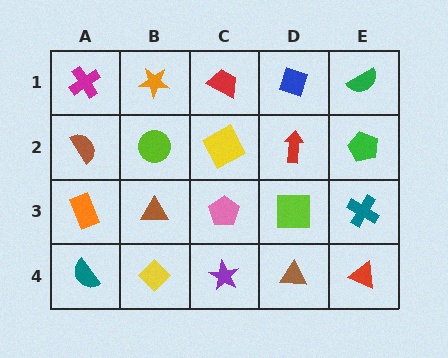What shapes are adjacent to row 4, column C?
A pink pentagon (row 3, column C), a yellow diamond (row 4, column B), a brown triangle (row 4, column D).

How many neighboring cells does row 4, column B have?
3.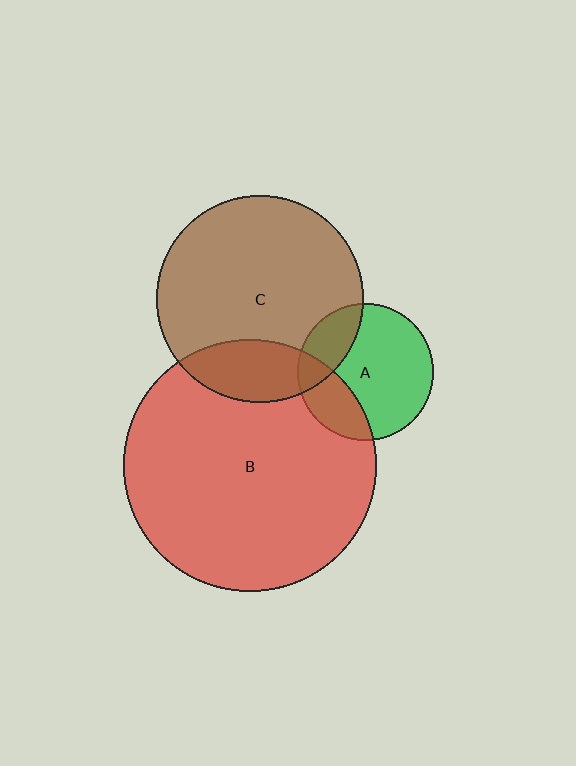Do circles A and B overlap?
Yes.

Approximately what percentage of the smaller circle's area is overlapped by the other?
Approximately 25%.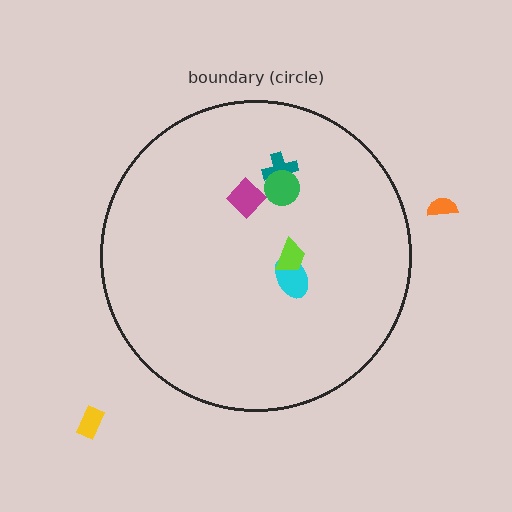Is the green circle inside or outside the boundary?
Inside.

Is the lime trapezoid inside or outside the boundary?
Inside.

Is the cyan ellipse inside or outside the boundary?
Inside.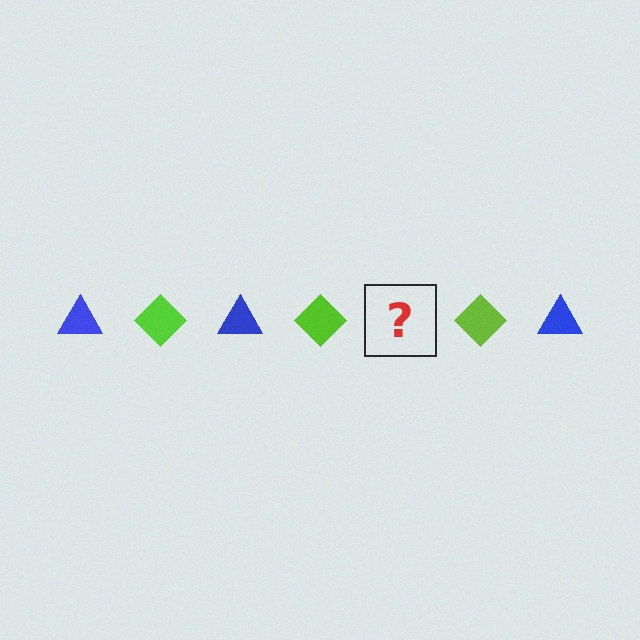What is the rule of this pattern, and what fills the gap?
The rule is that the pattern alternates between blue triangle and lime diamond. The gap should be filled with a blue triangle.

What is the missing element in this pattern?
The missing element is a blue triangle.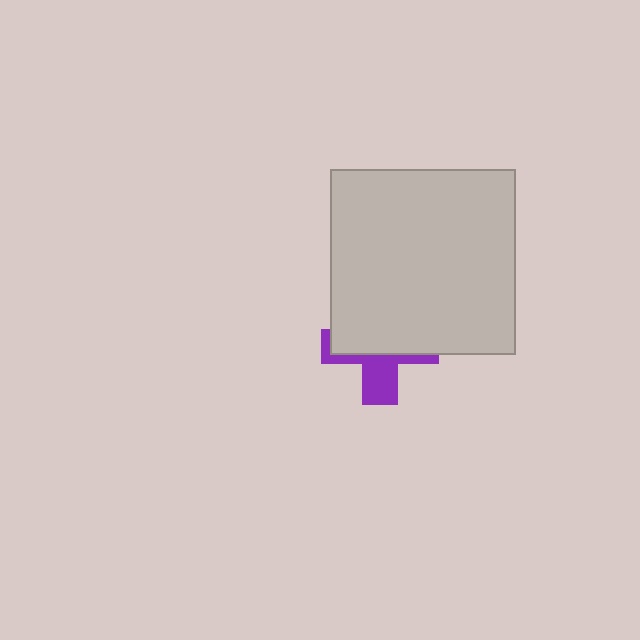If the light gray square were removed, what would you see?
You would see the complete purple cross.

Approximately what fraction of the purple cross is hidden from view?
Roughly 62% of the purple cross is hidden behind the light gray square.